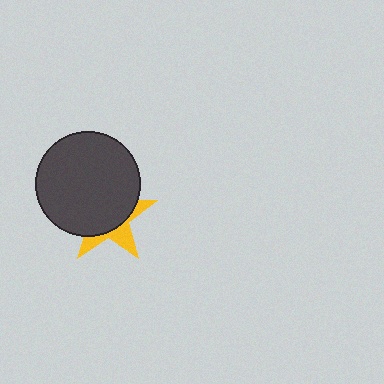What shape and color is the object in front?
The object in front is a dark gray circle.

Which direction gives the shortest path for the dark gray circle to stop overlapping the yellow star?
Moving toward the upper-left gives the shortest separation.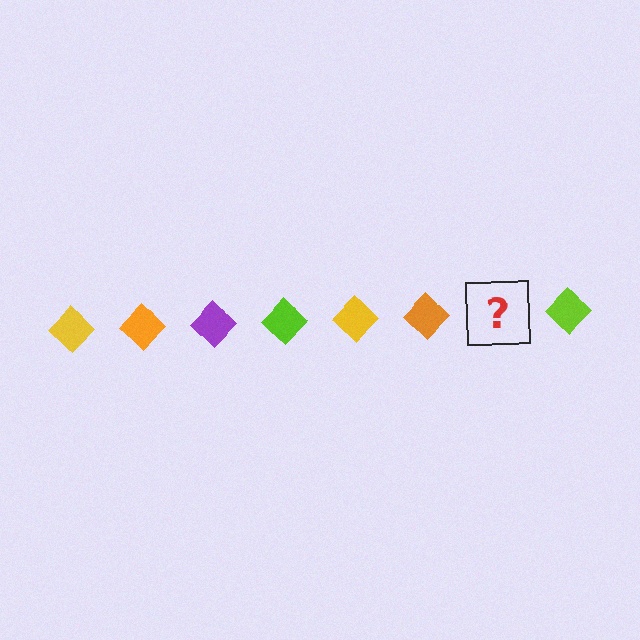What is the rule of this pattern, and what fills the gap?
The rule is that the pattern cycles through yellow, orange, purple, lime diamonds. The gap should be filled with a purple diamond.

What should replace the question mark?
The question mark should be replaced with a purple diamond.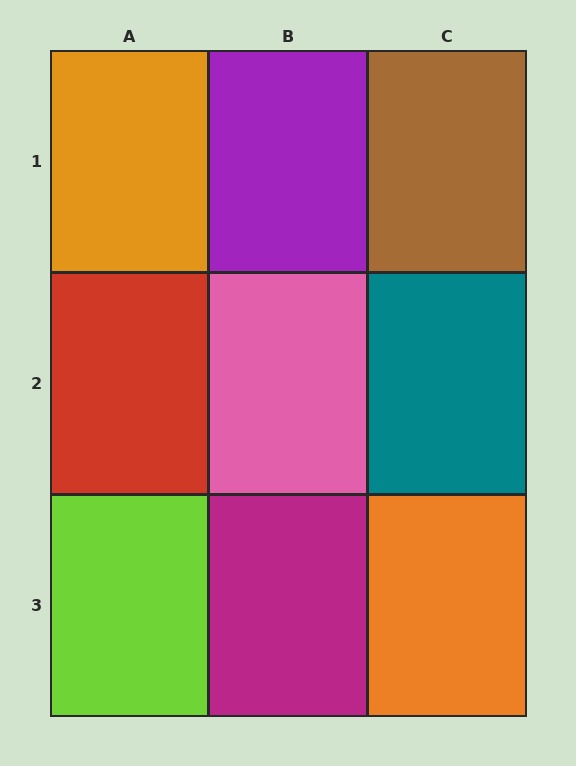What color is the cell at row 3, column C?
Orange.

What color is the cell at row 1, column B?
Purple.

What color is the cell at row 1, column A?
Orange.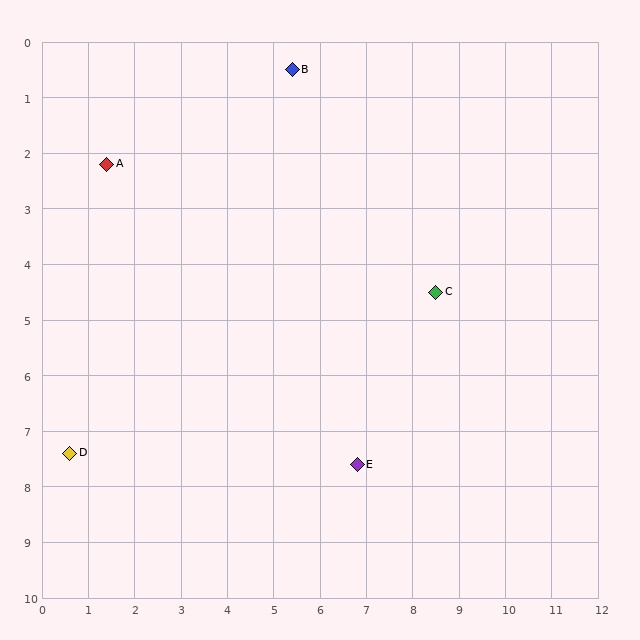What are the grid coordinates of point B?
Point B is at approximately (5.4, 0.5).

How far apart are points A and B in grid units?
Points A and B are about 4.3 grid units apart.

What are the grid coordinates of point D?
Point D is at approximately (0.6, 7.4).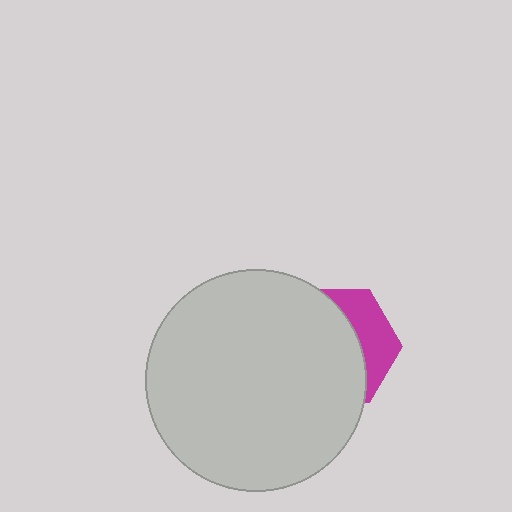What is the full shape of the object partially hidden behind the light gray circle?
The partially hidden object is a magenta hexagon.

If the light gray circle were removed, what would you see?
You would see the complete magenta hexagon.